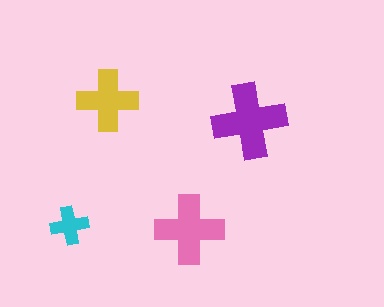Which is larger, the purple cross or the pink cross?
The purple one.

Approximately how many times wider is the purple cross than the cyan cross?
About 2 times wider.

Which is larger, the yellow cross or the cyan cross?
The yellow one.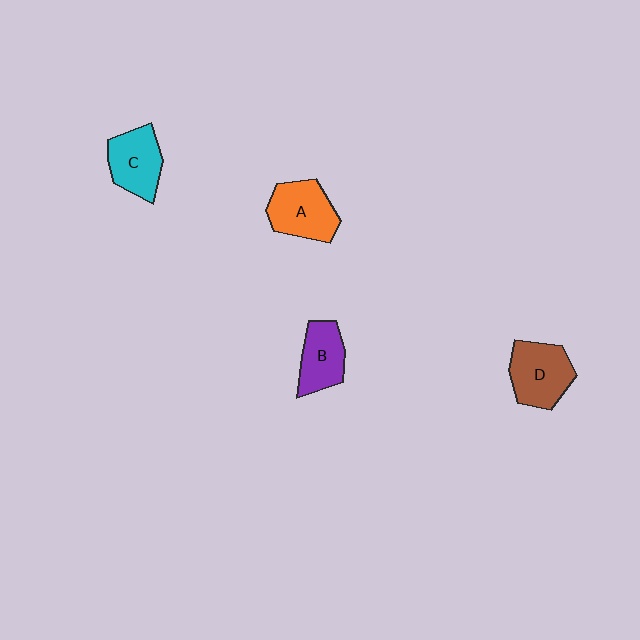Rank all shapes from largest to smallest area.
From largest to smallest: D (brown), A (orange), C (cyan), B (purple).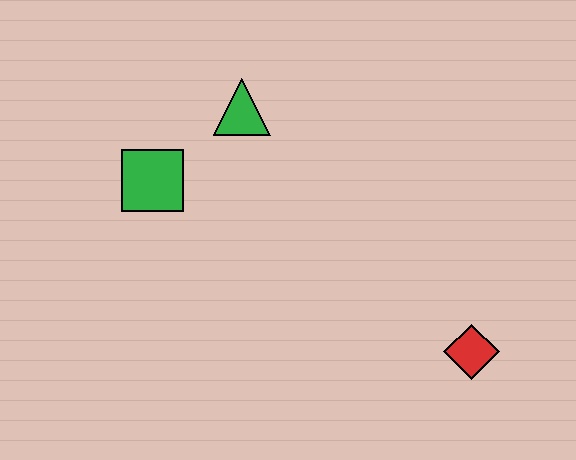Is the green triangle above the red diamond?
Yes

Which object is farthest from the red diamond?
The green square is farthest from the red diamond.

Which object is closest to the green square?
The green triangle is closest to the green square.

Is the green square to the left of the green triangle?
Yes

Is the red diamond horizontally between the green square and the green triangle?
No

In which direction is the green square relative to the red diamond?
The green square is to the left of the red diamond.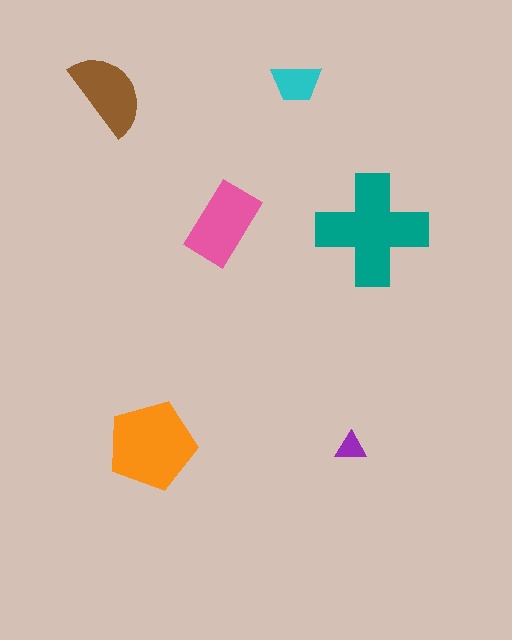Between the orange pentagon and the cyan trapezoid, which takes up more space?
The orange pentagon.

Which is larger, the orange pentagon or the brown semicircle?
The orange pentagon.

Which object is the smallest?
The purple triangle.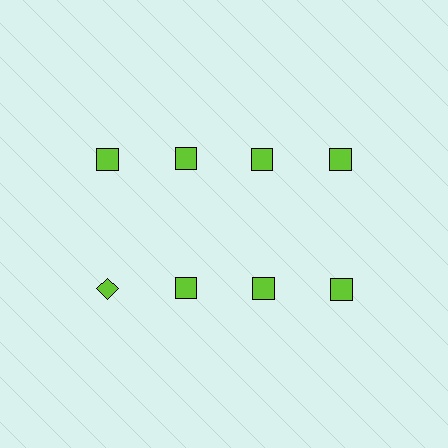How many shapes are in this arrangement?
There are 8 shapes arranged in a grid pattern.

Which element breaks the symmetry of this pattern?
The lime diamond in the second row, leftmost column breaks the symmetry. All other shapes are lime squares.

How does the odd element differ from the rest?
It has a different shape: diamond instead of square.